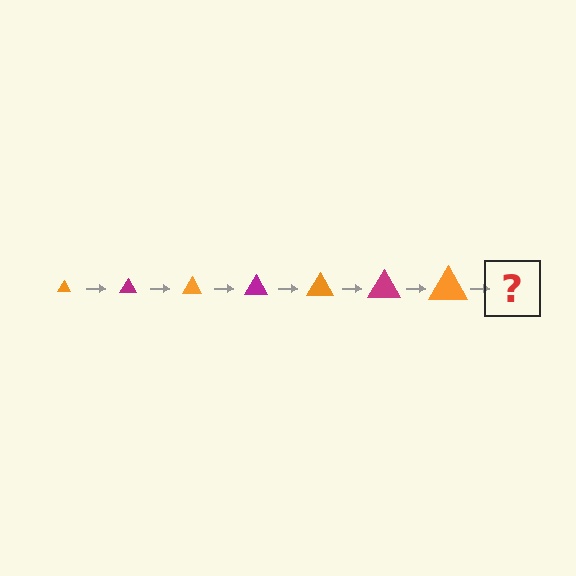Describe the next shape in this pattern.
It should be a magenta triangle, larger than the previous one.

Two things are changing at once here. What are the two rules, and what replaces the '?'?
The two rules are that the triangle grows larger each step and the color cycles through orange and magenta. The '?' should be a magenta triangle, larger than the previous one.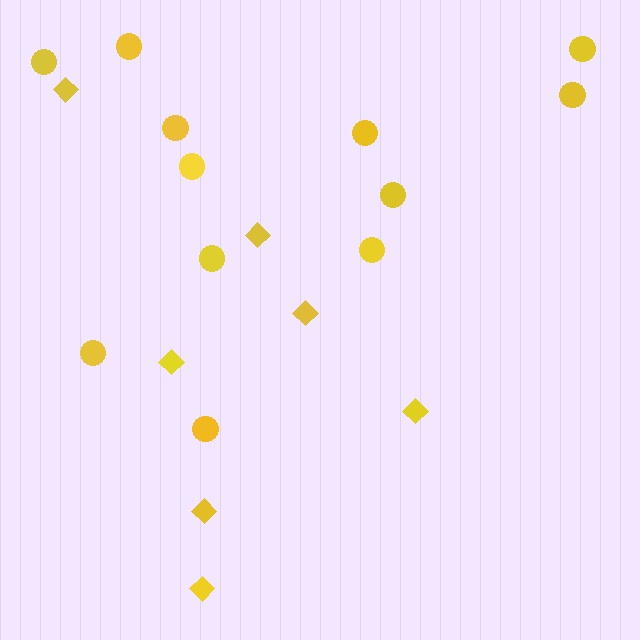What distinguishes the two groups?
There are 2 groups: one group of diamonds (7) and one group of circles (12).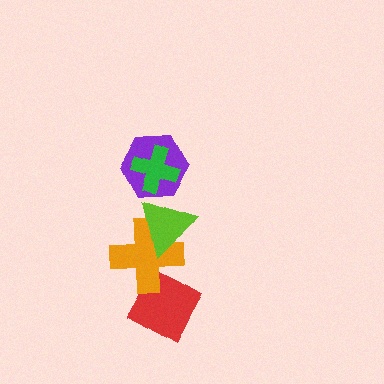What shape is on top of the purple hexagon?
The green cross is on top of the purple hexagon.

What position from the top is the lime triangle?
The lime triangle is 3rd from the top.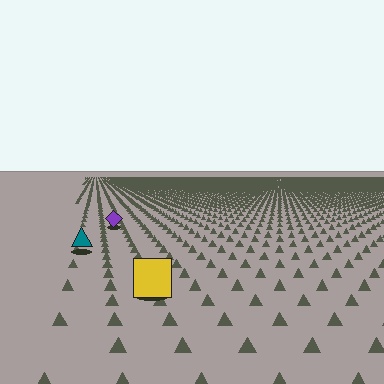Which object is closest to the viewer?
The yellow square is closest. The texture marks near it are larger and more spread out.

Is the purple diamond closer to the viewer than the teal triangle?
No. The teal triangle is closer — you can tell from the texture gradient: the ground texture is coarser near it.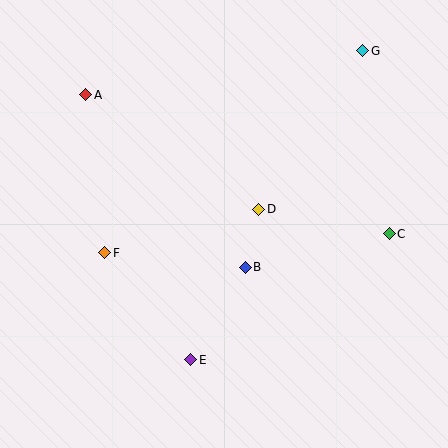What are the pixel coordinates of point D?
Point D is at (259, 209).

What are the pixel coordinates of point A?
Point A is at (86, 95).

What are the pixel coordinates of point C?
Point C is at (389, 234).